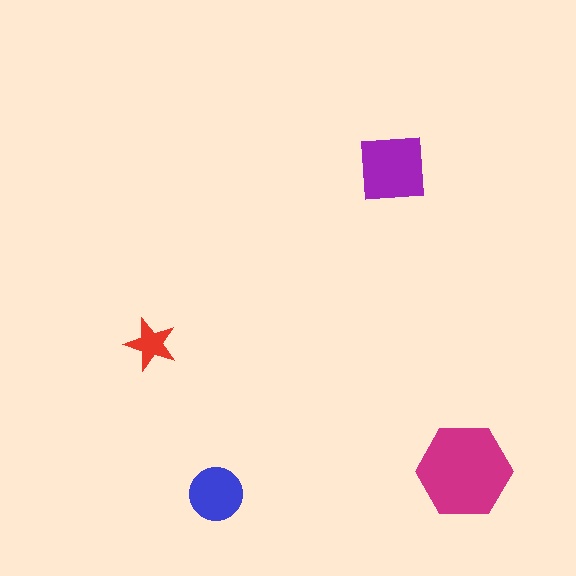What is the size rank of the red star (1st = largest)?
4th.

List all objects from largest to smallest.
The magenta hexagon, the purple square, the blue circle, the red star.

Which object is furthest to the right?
The magenta hexagon is rightmost.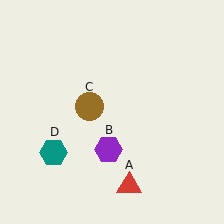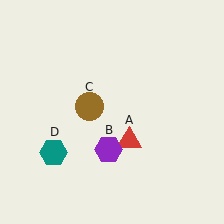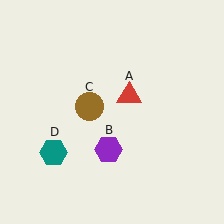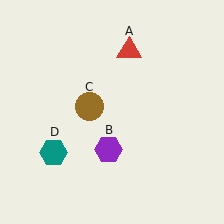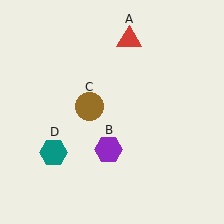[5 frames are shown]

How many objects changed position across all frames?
1 object changed position: red triangle (object A).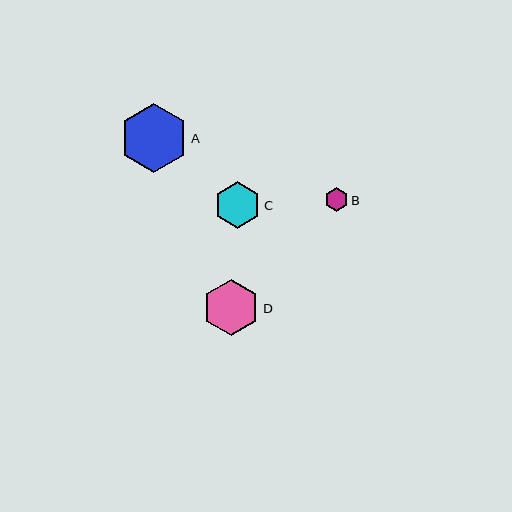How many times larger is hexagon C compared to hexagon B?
Hexagon C is approximately 2.0 times the size of hexagon B.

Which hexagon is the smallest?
Hexagon B is the smallest with a size of approximately 24 pixels.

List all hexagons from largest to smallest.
From largest to smallest: A, D, C, B.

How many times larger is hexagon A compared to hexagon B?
Hexagon A is approximately 2.9 times the size of hexagon B.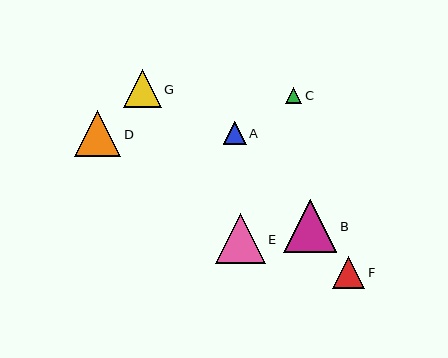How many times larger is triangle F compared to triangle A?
Triangle F is approximately 1.4 times the size of triangle A.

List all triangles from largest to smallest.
From largest to smallest: B, E, D, G, F, A, C.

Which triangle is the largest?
Triangle B is the largest with a size of approximately 53 pixels.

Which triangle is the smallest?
Triangle C is the smallest with a size of approximately 16 pixels.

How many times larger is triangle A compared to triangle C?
Triangle A is approximately 1.4 times the size of triangle C.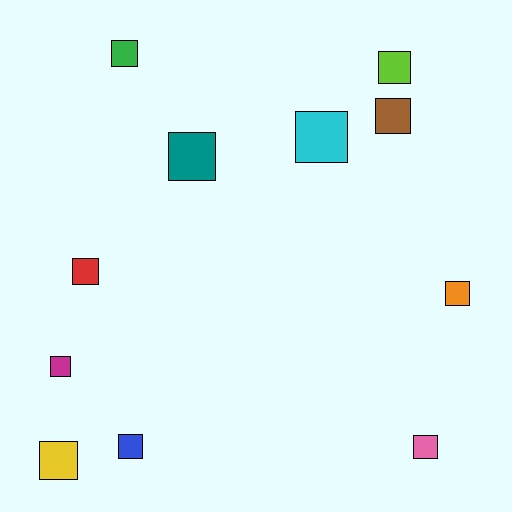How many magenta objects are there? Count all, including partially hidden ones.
There is 1 magenta object.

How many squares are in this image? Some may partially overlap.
There are 11 squares.